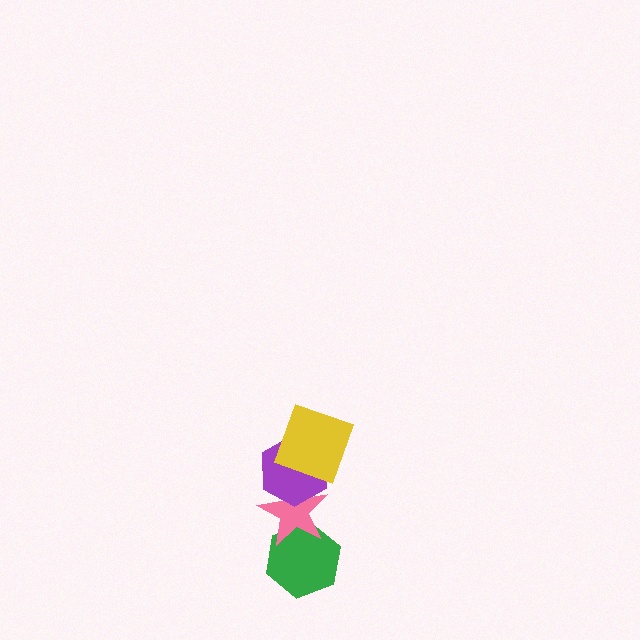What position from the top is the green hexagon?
The green hexagon is 4th from the top.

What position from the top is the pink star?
The pink star is 3rd from the top.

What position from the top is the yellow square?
The yellow square is 1st from the top.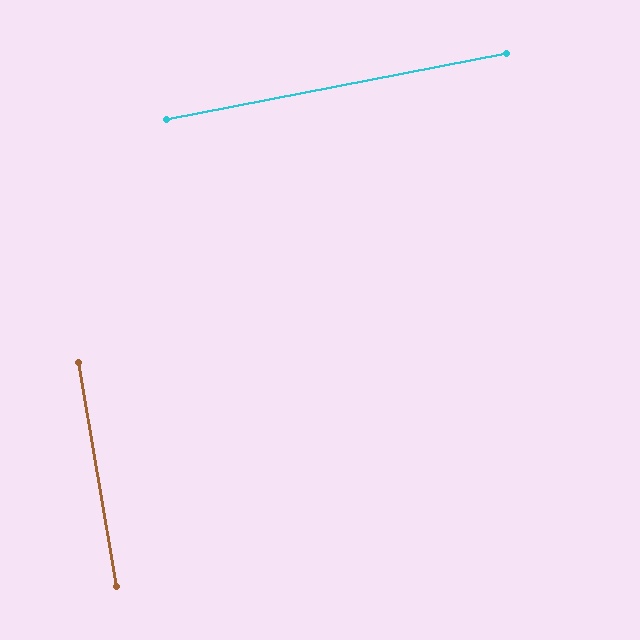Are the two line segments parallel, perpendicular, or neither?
Perpendicular — they meet at approximately 88°.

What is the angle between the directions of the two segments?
Approximately 88 degrees.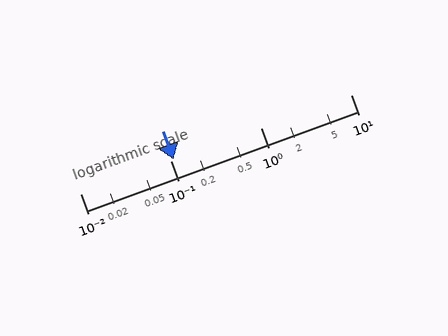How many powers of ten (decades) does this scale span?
The scale spans 3 decades, from 0.01 to 10.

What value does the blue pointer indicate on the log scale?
The pointer indicates approximately 0.11.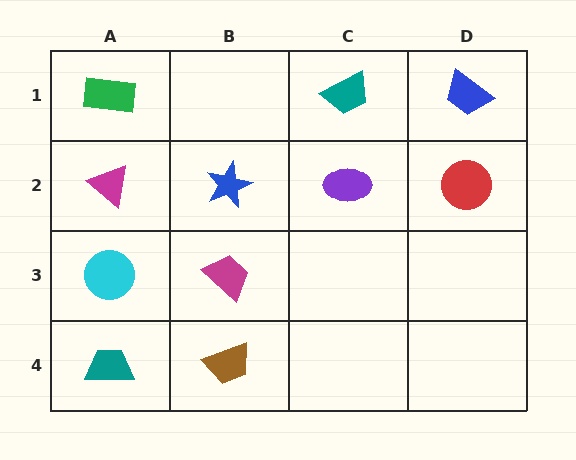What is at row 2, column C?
A purple ellipse.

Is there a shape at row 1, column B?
No, that cell is empty.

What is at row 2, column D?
A red circle.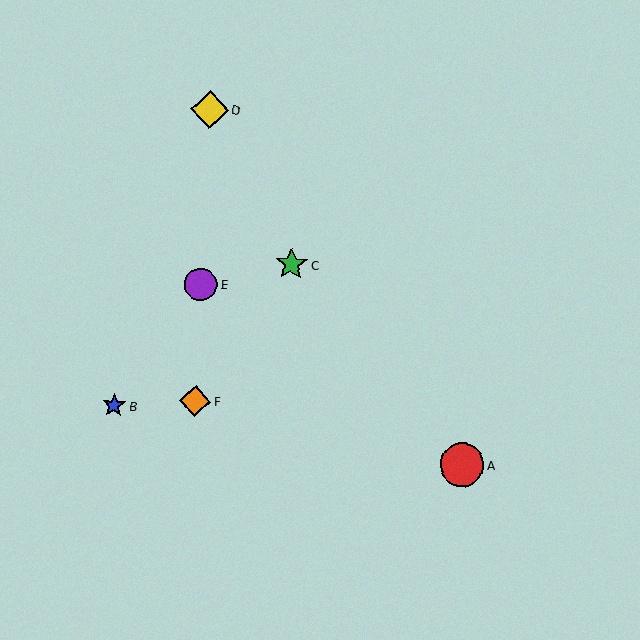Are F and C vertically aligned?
No, F is at x≈195 and C is at x≈291.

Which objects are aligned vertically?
Objects D, E, F are aligned vertically.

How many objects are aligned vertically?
3 objects (D, E, F) are aligned vertically.